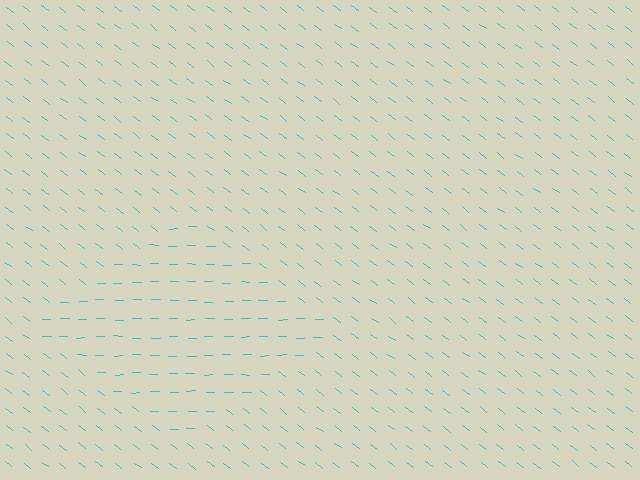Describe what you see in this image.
The image is filled with small cyan line segments. A diamond region in the image has lines oriented differently from the surrounding lines, creating a visible texture boundary.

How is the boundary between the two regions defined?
The boundary is defined purely by a change in line orientation (approximately 37 degrees difference). All lines are the same color and thickness.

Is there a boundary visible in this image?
Yes, there is a texture boundary formed by a change in line orientation.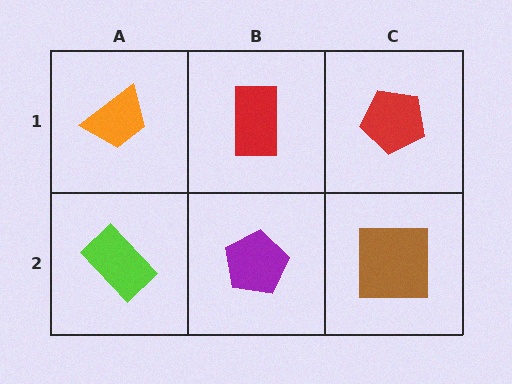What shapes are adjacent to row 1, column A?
A lime rectangle (row 2, column A), a red rectangle (row 1, column B).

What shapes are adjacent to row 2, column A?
An orange trapezoid (row 1, column A), a purple pentagon (row 2, column B).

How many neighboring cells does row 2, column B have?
3.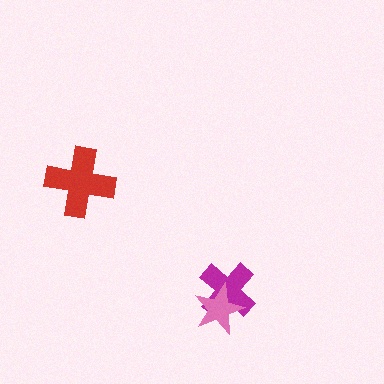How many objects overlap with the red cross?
0 objects overlap with the red cross.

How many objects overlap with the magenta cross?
1 object overlaps with the magenta cross.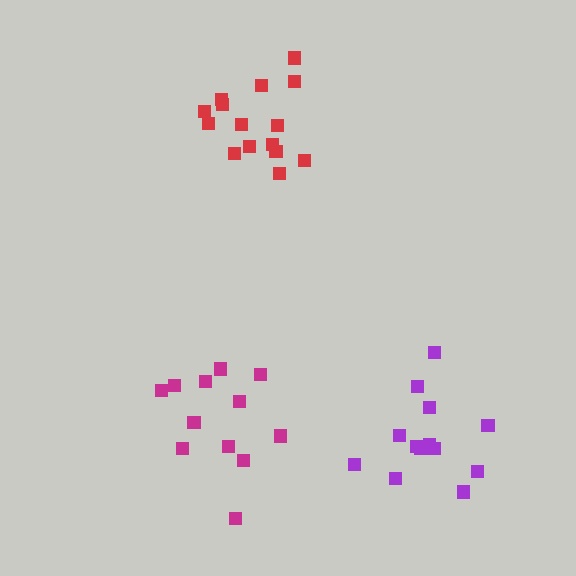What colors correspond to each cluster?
The clusters are colored: red, magenta, purple.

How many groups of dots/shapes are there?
There are 3 groups.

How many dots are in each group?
Group 1: 15 dots, Group 2: 12 dots, Group 3: 13 dots (40 total).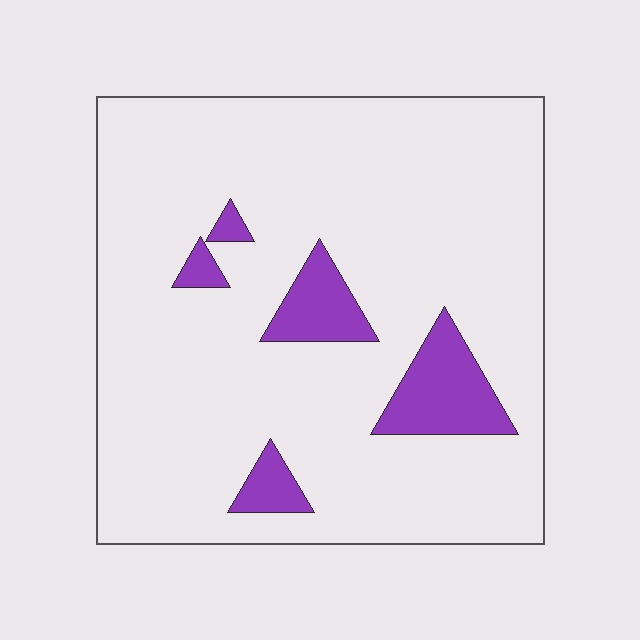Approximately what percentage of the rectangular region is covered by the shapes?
Approximately 10%.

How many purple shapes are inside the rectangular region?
5.